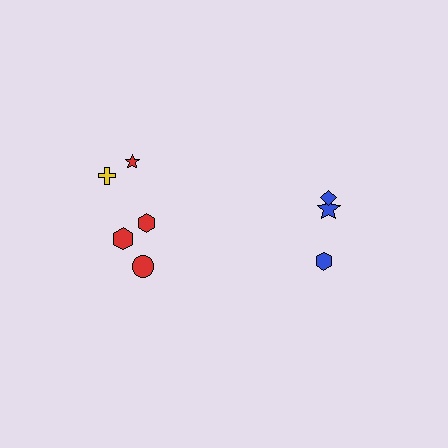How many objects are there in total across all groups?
There are 8 objects.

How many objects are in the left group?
There are 5 objects.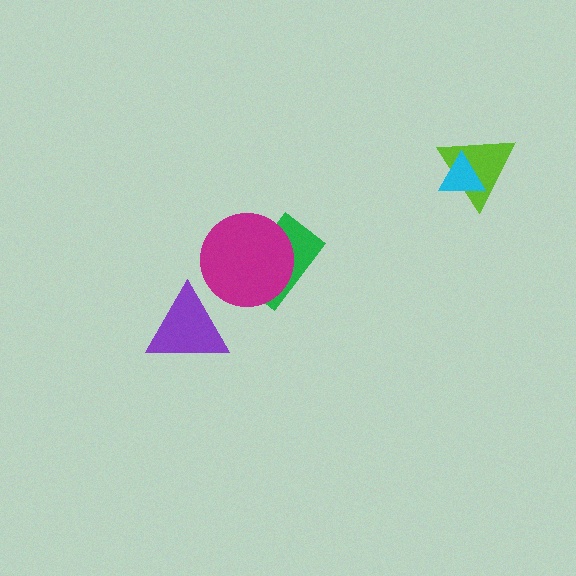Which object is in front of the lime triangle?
The cyan triangle is in front of the lime triangle.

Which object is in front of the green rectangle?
The magenta circle is in front of the green rectangle.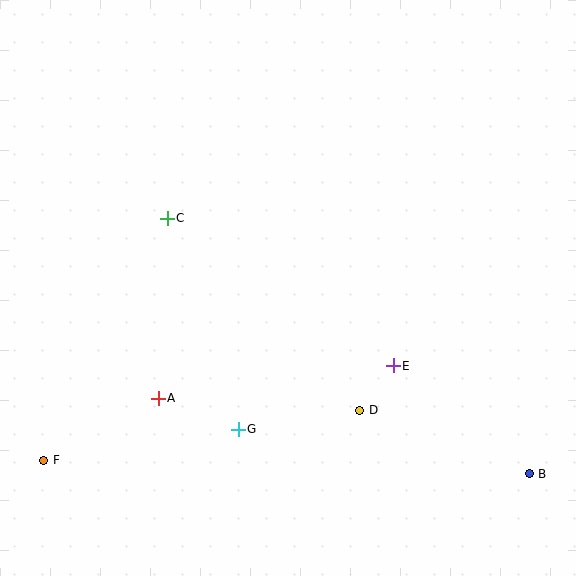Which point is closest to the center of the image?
Point E at (393, 366) is closest to the center.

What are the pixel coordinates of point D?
Point D is at (360, 410).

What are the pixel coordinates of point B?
Point B is at (529, 474).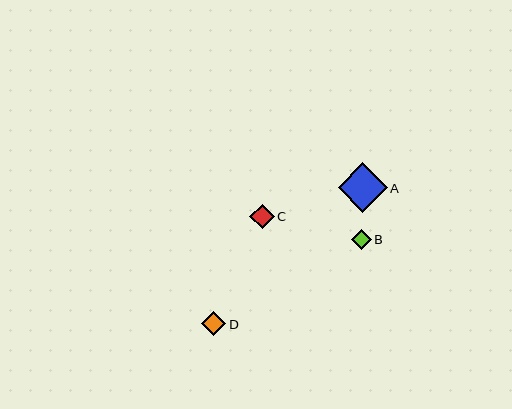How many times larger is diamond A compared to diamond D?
Diamond A is approximately 2.0 times the size of diamond D.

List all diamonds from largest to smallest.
From largest to smallest: A, D, C, B.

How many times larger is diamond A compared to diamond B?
Diamond A is approximately 2.5 times the size of diamond B.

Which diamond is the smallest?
Diamond B is the smallest with a size of approximately 20 pixels.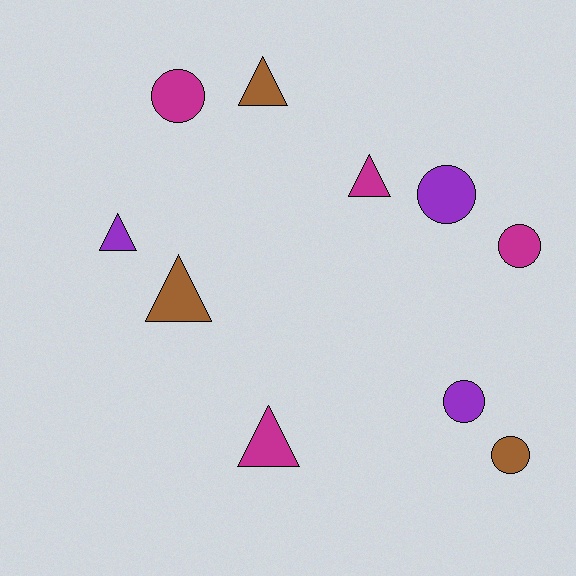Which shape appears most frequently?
Circle, with 5 objects.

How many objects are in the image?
There are 10 objects.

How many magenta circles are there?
There are 2 magenta circles.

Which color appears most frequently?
Magenta, with 4 objects.